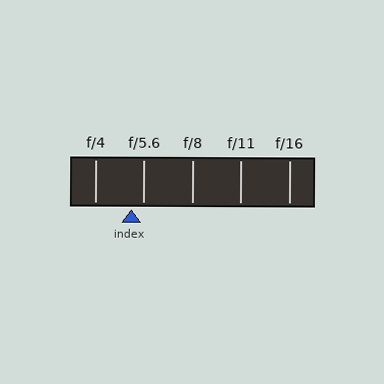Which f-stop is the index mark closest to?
The index mark is closest to f/5.6.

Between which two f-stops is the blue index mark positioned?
The index mark is between f/4 and f/5.6.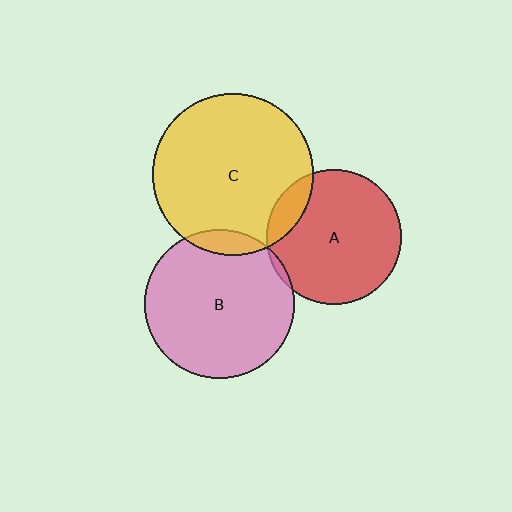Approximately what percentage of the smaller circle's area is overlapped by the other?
Approximately 10%.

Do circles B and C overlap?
Yes.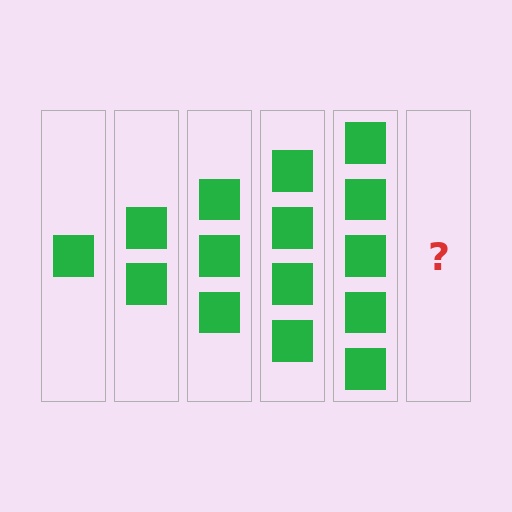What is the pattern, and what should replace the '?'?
The pattern is that each step adds one more square. The '?' should be 6 squares.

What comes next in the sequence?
The next element should be 6 squares.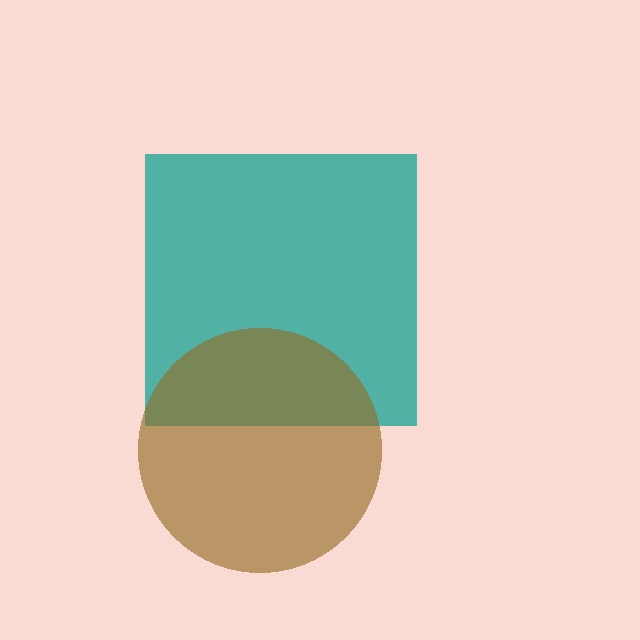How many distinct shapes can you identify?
There are 2 distinct shapes: a teal square, a brown circle.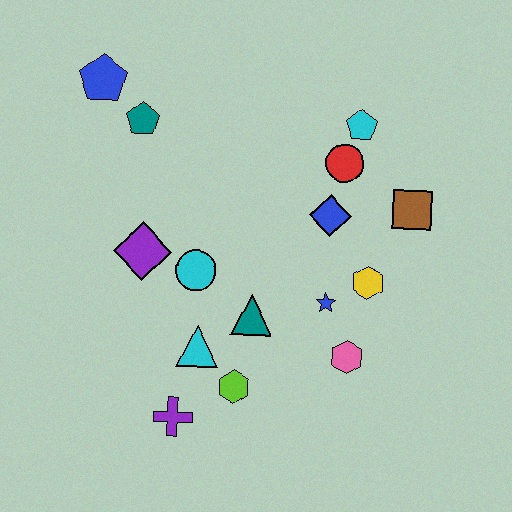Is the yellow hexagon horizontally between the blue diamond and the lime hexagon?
No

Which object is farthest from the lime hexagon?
The blue pentagon is farthest from the lime hexagon.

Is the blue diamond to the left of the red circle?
Yes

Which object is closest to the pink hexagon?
The blue star is closest to the pink hexagon.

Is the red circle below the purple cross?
No